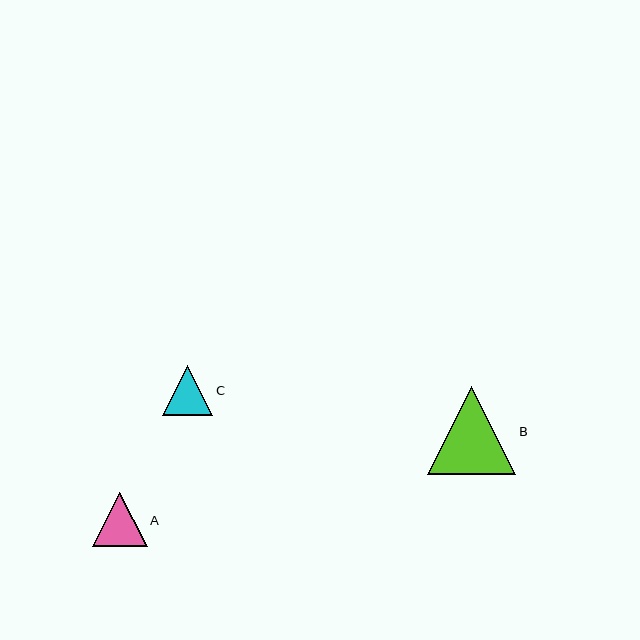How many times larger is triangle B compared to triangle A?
Triangle B is approximately 1.6 times the size of triangle A.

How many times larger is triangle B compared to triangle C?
Triangle B is approximately 1.8 times the size of triangle C.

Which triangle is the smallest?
Triangle C is the smallest with a size of approximately 50 pixels.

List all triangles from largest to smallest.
From largest to smallest: B, A, C.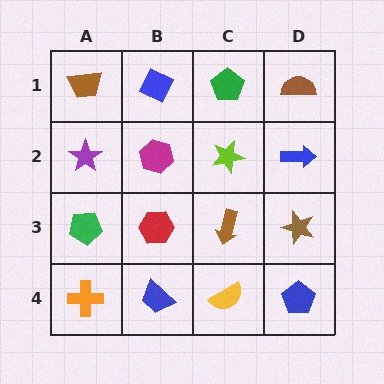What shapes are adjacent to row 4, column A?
A green pentagon (row 3, column A), a blue trapezoid (row 4, column B).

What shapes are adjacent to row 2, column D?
A brown semicircle (row 1, column D), a brown star (row 3, column D), a lime star (row 2, column C).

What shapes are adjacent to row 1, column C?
A lime star (row 2, column C), a blue diamond (row 1, column B), a brown semicircle (row 1, column D).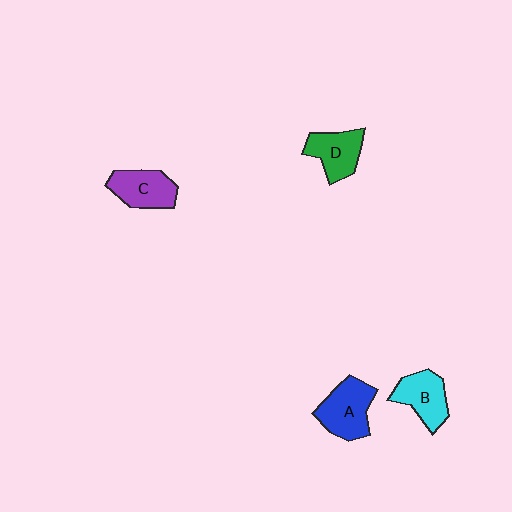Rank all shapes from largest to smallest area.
From largest to smallest: A (blue), C (purple), B (cyan), D (green).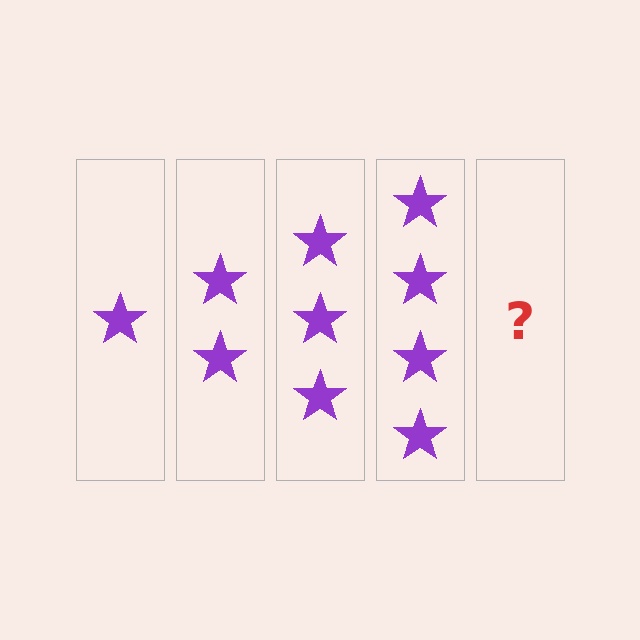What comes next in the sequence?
The next element should be 5 stars.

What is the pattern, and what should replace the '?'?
The pattern is that each step adds one more star. The '?' should be 5 stars.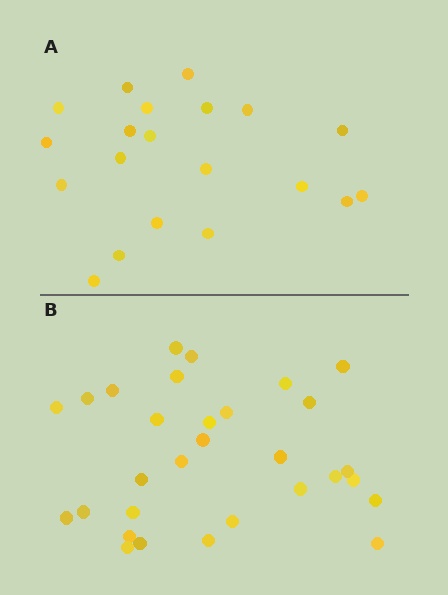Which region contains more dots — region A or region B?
Region B (the bottom region) has more dots.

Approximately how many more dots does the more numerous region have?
Region B has roughly 10 or so more dots than region A.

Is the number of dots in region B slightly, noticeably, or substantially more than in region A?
Region B has substantially more. The ratio is roughly 1.5 to 1.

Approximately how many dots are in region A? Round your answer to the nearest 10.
About 20 dots.